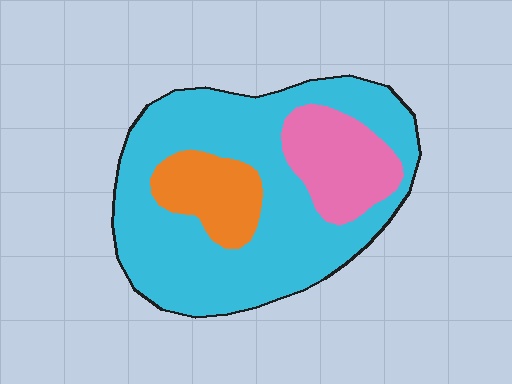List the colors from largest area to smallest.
From largest to smallest: cyan, pink, orange.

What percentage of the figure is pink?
Pink covers roughly 15% of the figure.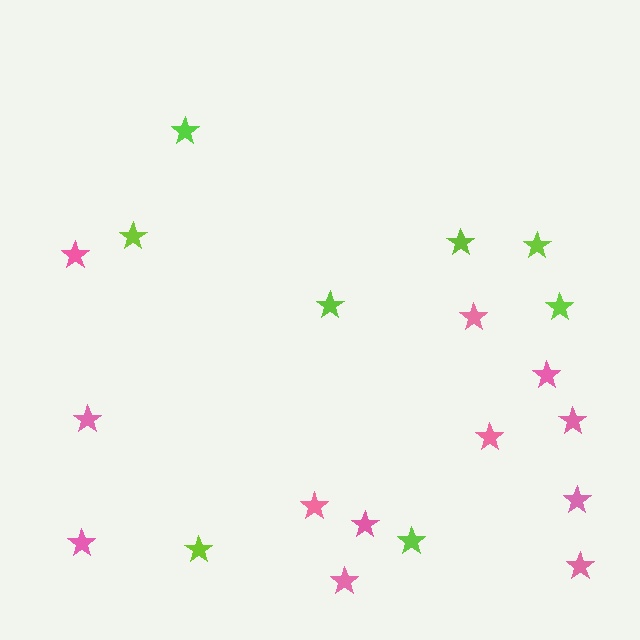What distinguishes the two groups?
There are 2 groups: one group of lime stars (8) and one group of pink stars (12).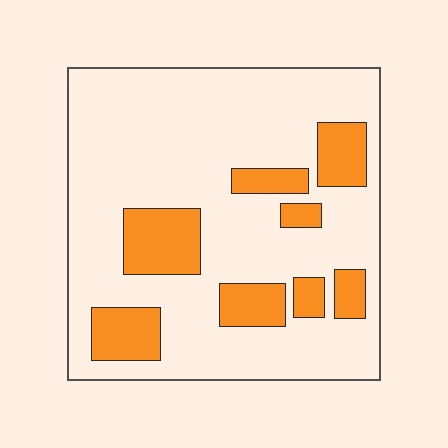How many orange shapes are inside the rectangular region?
8.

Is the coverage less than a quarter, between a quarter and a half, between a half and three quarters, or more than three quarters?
Less than a quarter.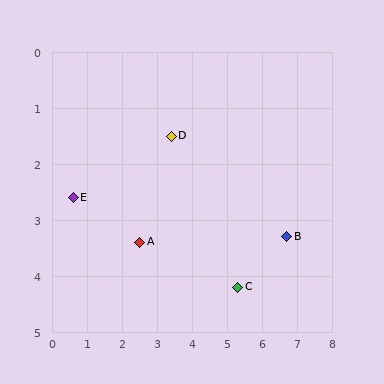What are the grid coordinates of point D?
Point D is at approximately (3.4, 1.5).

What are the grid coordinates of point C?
Point C is at approximately (5.3, 4.2).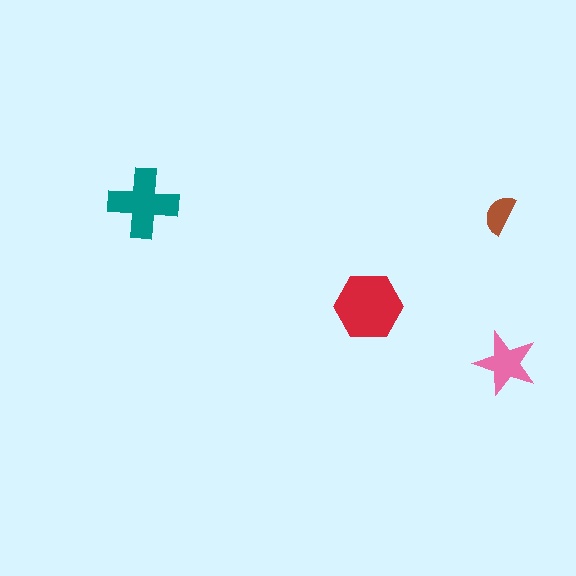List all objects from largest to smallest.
The red hexagon, the teal cross, the pink star, the brown semicircle.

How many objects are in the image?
There are 4 objects in the image.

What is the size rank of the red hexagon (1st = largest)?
1st.